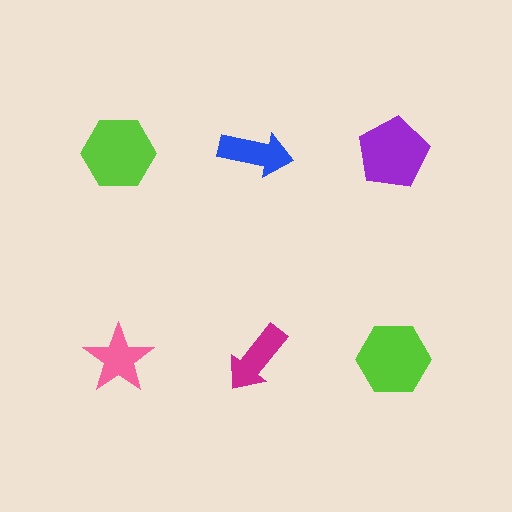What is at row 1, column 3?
A purple pentagon.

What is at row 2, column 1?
A pink star.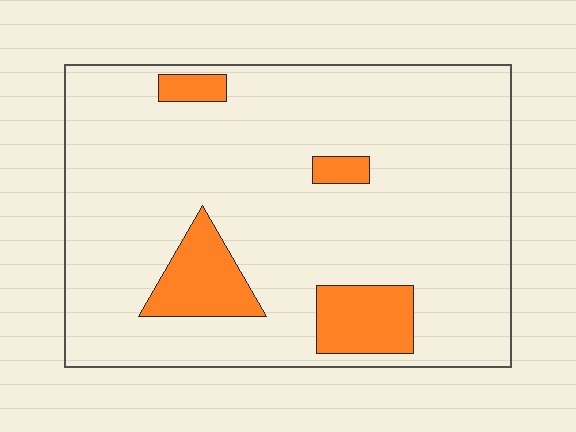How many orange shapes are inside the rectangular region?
4.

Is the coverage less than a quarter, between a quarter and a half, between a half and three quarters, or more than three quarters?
Less than a quarter.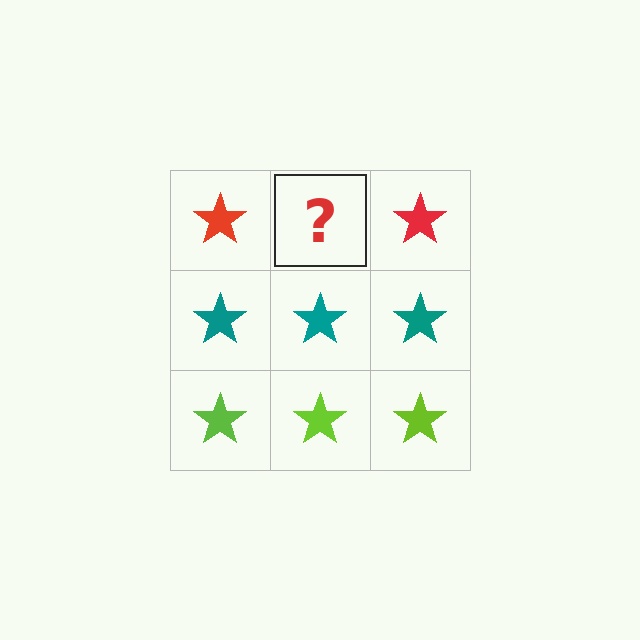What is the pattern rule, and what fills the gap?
The rule is that each row has a consistent color. The gap should be filled with a red star.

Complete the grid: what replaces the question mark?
The question mark should be replaced with a red star.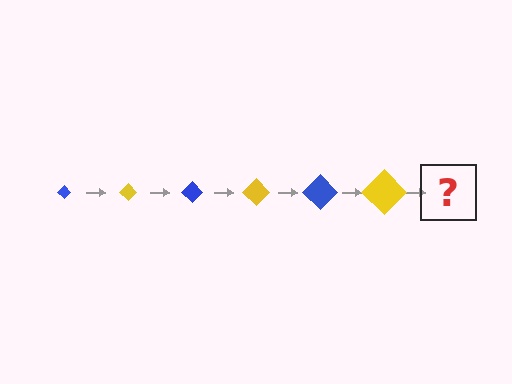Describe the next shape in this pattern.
It should be a blue diamond, larger than the previous one.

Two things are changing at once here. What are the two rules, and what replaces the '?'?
The two rules are that the diamond grows larger each step and the color cycles through blue and yellow. The '?' should be a blue diamond, larger than the previous one.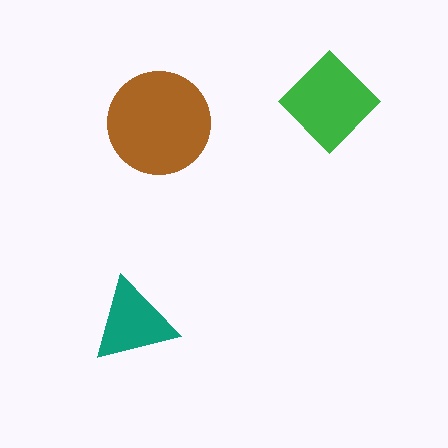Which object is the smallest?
The teal triangle.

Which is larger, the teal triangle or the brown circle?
The brown circle.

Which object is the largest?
The brown circle.